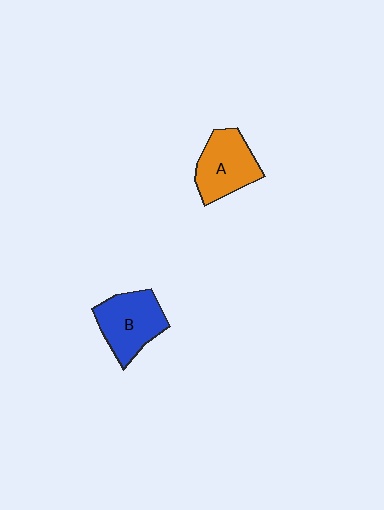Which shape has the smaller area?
Shape A (orange).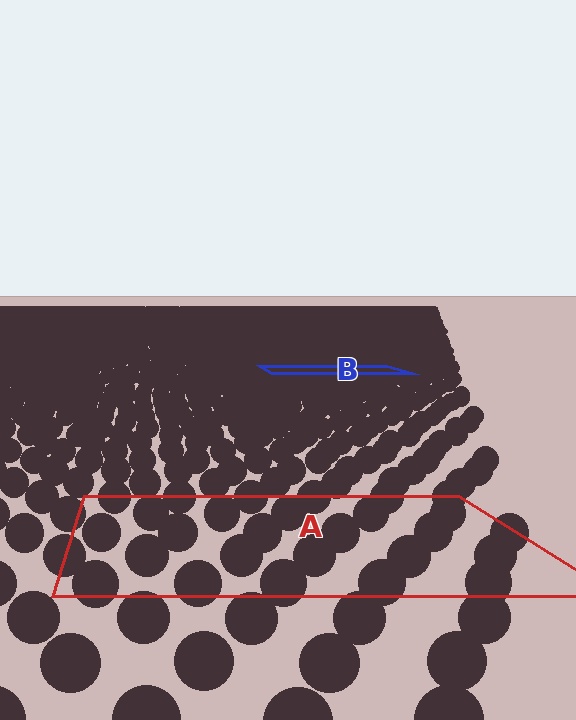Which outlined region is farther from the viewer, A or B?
Region B is farther from the viewer — the texture elements inside it appear smaller and more densely packed.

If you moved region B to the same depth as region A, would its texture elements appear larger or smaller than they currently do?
They would appear larger. At a closer depth, the same texture elements are projected at a bigger on-screen size.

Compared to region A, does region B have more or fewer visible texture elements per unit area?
Region B has more texture elements per unit area — they are packed more densely because it is farther away.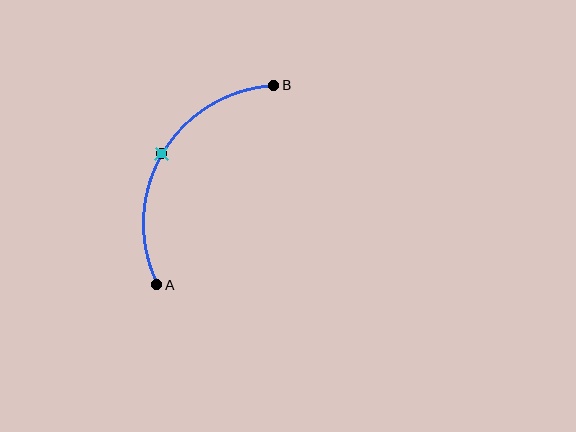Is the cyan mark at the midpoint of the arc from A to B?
Yes. The cyan mark lies on the arc at equal arc-length from both A and B — it is the arc midpoint.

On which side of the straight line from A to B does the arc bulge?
The arc bulges to the left of the straight line connecting A and B.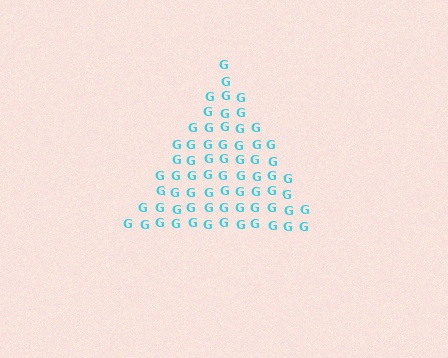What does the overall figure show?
The overall figure shows a triangle.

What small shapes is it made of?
It is made of small letter G's.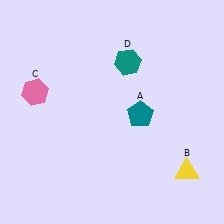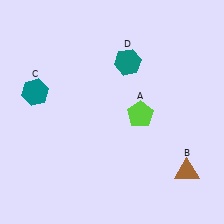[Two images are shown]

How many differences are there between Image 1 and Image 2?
There are 3 differences between the two images.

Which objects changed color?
A changed from teal to lime. B changed from yellow to brown. C changed from pink to teal.